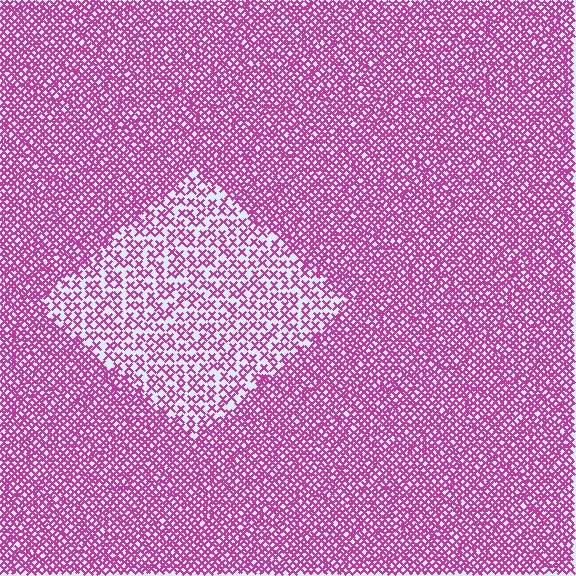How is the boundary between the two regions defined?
The boundary is defined by a change in element density (approximately 2.1x ratio). All elements are the same color, size, and shape.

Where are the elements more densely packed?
The elements are more densely packed outside the diamond boundary.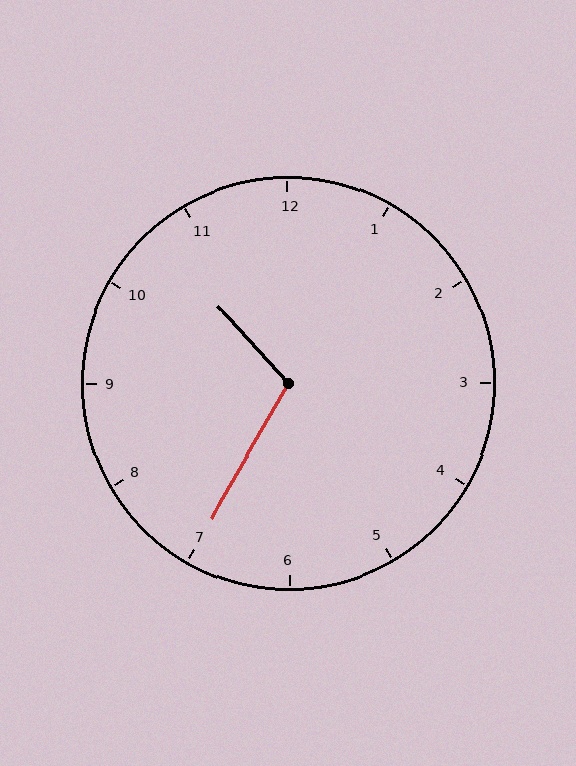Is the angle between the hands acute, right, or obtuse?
It is obtuse.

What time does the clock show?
10:35.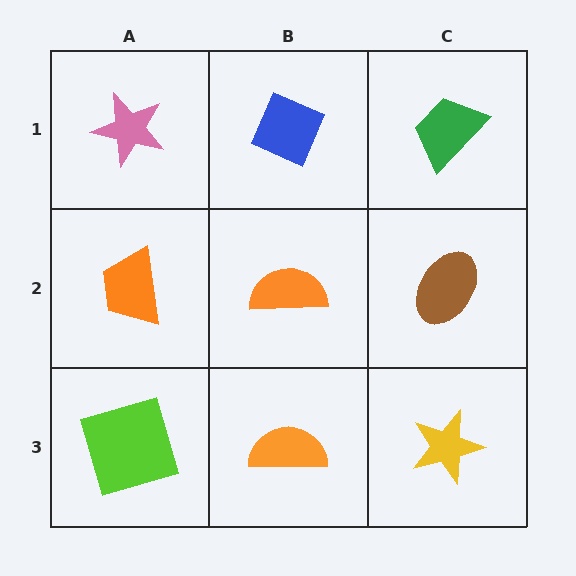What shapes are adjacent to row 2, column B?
A blue diamond (row 1, column B), an orange semicircle (row 3, column B), an orange trapezoid (row 2, column A), a brown ellipse (row 2, column C).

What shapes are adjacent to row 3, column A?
An orange trapezoid (row 2, column A), an orange semicircle (row 3, column B).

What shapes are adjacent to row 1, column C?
A brown ellipse (row 2, column C), a blue diamond (row 1, column B).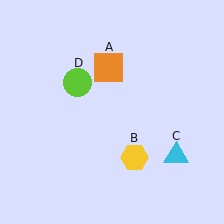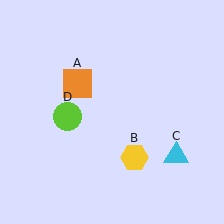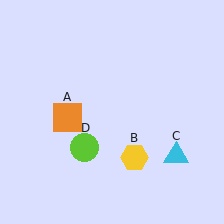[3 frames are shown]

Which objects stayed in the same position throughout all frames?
Yellow hexagon (object B) and cyan triangle (object C) remained stationary.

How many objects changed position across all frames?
2 objects changed position: orange square (object A), lime circle (object D).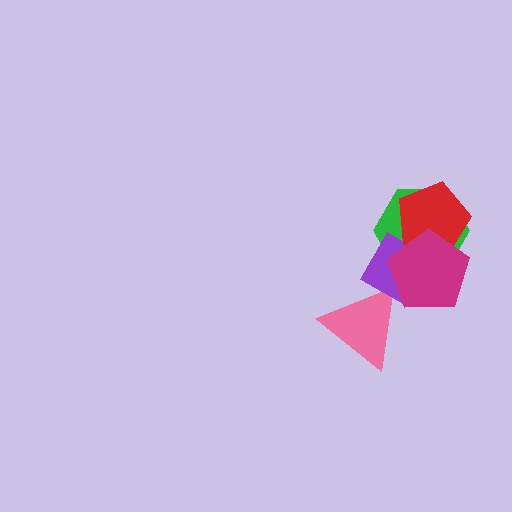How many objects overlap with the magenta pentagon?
3 objects overlap with the magenta pentagon.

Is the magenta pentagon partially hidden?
No, no other shape covers it.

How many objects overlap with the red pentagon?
3 objects overlap with the red pentagon.